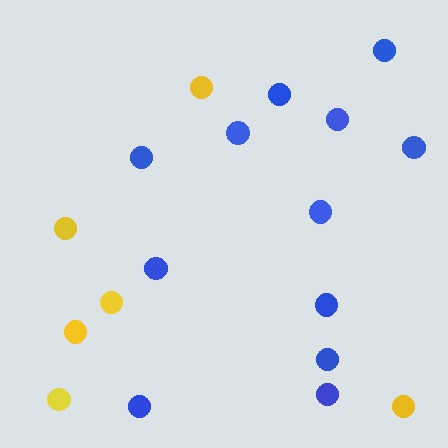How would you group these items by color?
There are 2 groups: one group of blue circles (12) and one group of yellow circles (6).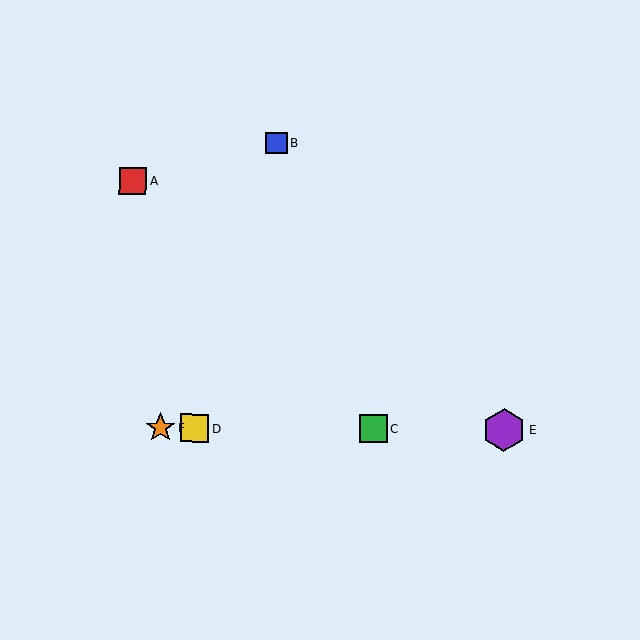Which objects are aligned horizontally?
Objects C, D, E, F are aligned horizontally.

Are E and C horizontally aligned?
Yes, both are at y≈430.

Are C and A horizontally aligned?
No, C is at y≈429 and A is at y≈181.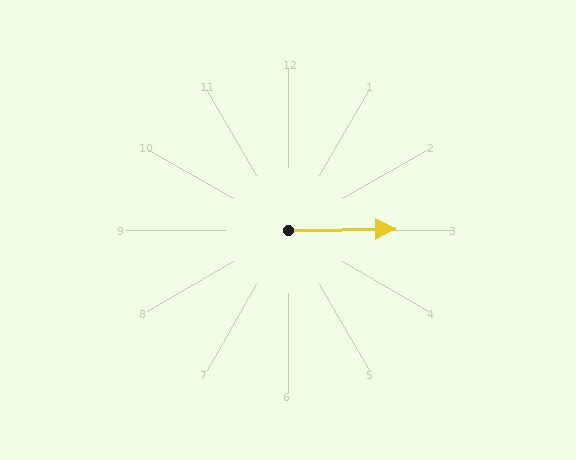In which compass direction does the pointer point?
East.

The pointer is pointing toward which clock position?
Roughly 3 o'clock.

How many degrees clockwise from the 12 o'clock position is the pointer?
Approximately 89 degrees.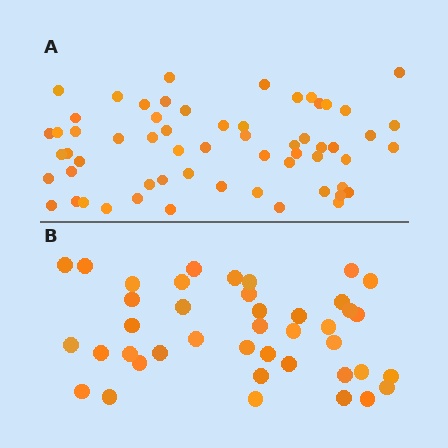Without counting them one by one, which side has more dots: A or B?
Region A (the top region) has more dots.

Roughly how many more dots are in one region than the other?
Region A has approximately 20 more dots than region B.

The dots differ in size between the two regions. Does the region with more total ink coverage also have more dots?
No. Region B has more total ink coverage because its dots are larger, but region A actually contains more individual dots. Total area can be misleading — the number of items is what matters here.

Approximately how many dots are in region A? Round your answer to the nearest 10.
About 60 dots.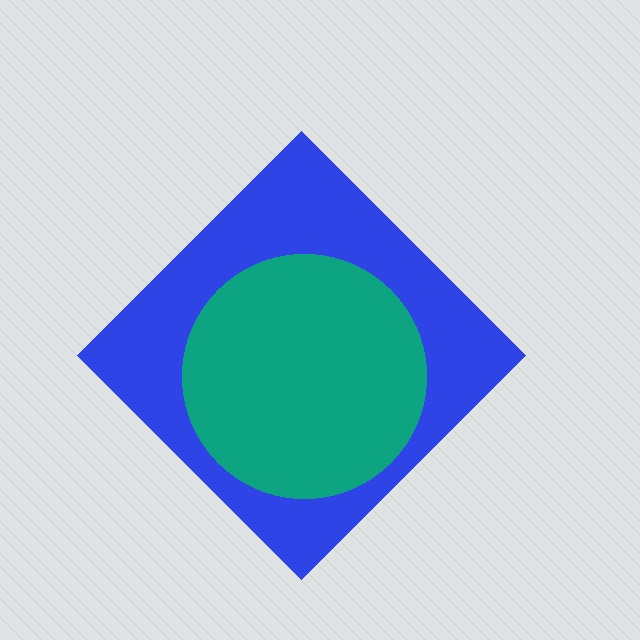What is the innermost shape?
The teal circle.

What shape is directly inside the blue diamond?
The teal circle.